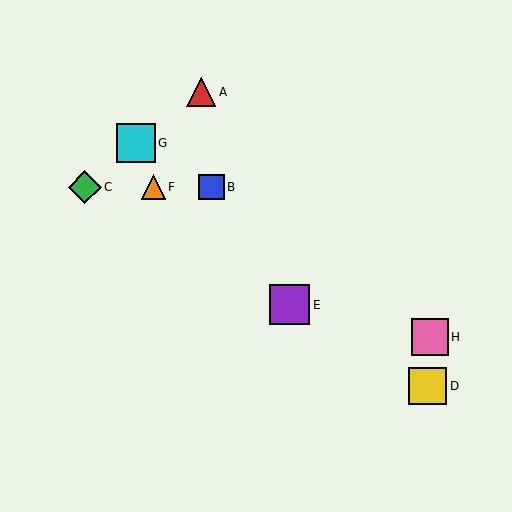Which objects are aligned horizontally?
Objects B, C, F are aligned horizontally.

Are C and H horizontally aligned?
No, C is at y≈187 and H is at y≈337.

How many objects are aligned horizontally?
3 objects (B, C, F) are aligned horizontally.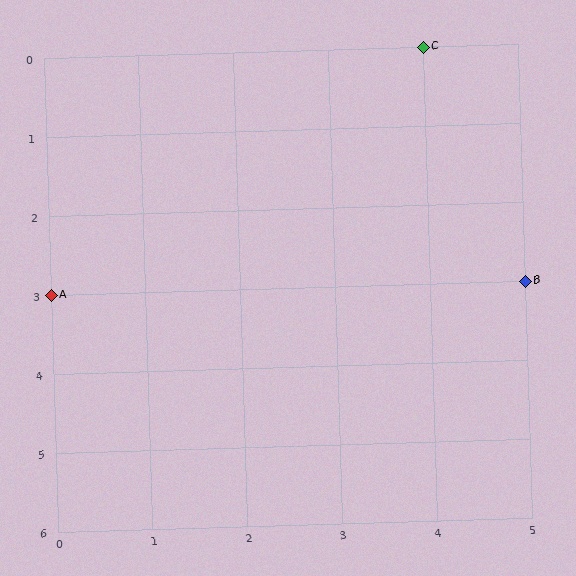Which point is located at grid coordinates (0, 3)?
Point A is at (0, 3).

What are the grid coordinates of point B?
Point B is at grid coordinates (5, 3).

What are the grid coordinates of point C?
Point C is at grid coordinates (4, 0).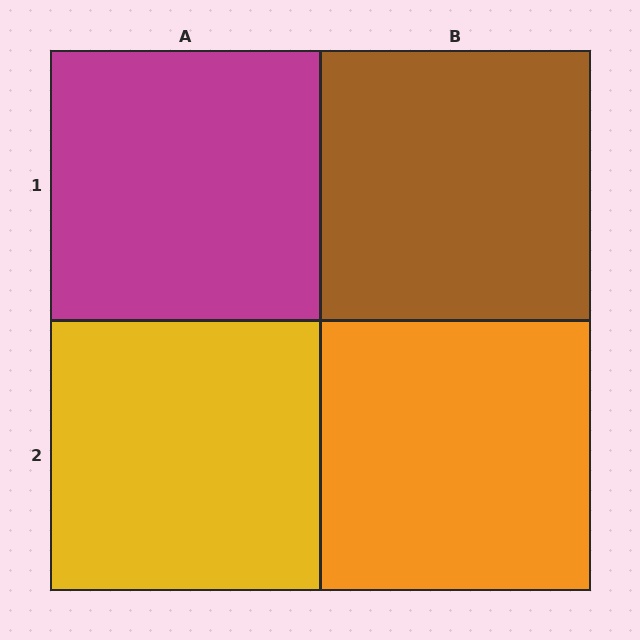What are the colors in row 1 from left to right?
Magenta, brown.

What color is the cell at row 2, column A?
Yellow.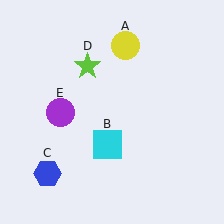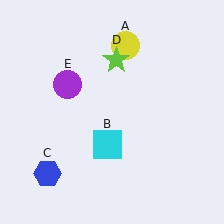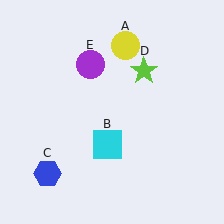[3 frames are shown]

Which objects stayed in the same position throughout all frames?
Yellow circle (object A) and cyan square (object B) and blue hexagon (object C) remained stationary.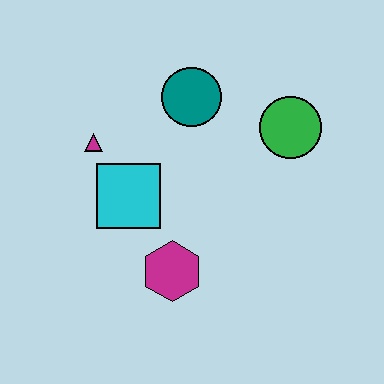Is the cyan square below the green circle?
Yes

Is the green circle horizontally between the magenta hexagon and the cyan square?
No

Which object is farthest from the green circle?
The magenta triangle is farthest from the green circle.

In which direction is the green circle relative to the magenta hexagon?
The green circle is above the magenta hexagon.